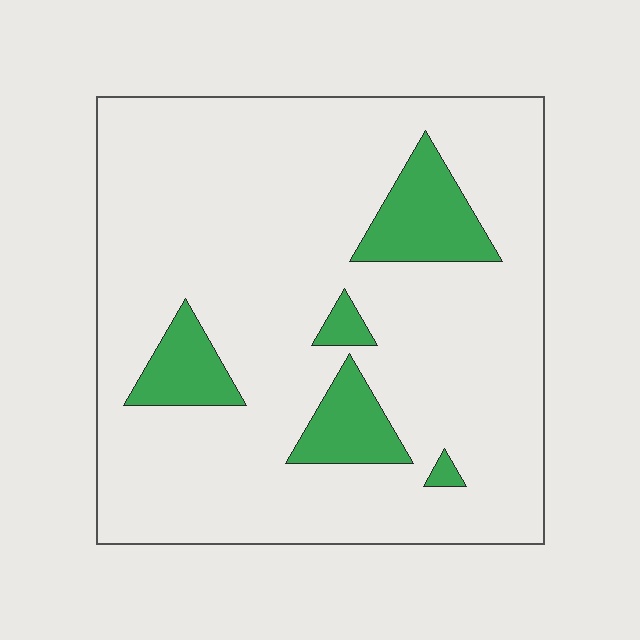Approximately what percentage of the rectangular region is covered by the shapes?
Approximately 15%.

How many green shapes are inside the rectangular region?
5.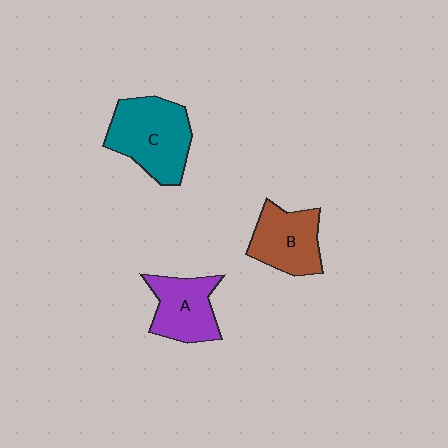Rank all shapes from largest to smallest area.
From largest to smallest: C (teal), B (brown), A (purple).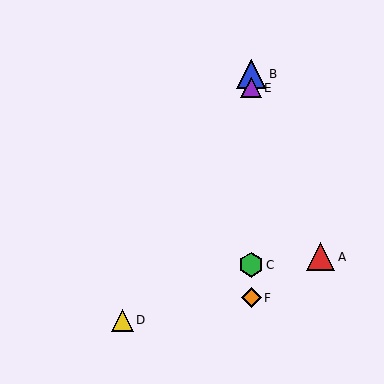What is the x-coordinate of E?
Object E is at x≈251.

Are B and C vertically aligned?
Yes, both are at x≈251.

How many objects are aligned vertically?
4 objects (B, C, E, F) are aligned vertically.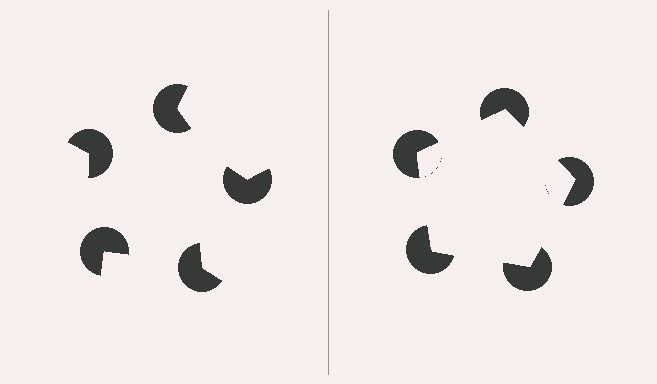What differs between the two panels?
The pac-man discs are positioned identically on both sides; only the wedge orientations differ. On the right they align to a pentagon; on the left they are misaligned.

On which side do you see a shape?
An illusory pentagon appears on the right side. On the left side the wedge cuts are rotated, so no coherent shape forms.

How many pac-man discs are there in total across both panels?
10 — 5 on each side.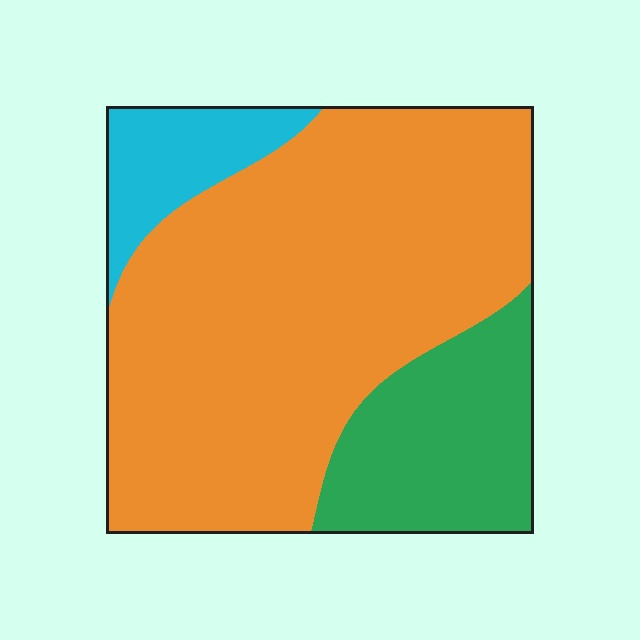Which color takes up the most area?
Orange, at roughly 70%.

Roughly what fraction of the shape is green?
Green covers about 20% of the shape.